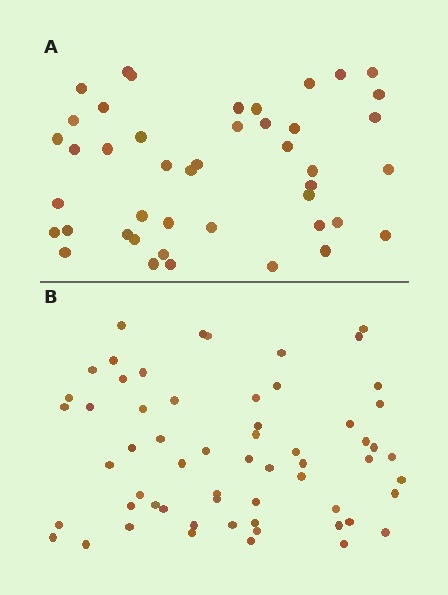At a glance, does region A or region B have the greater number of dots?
Region B (the bottom region) has more dots.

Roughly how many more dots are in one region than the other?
Region B has approximately 15 more dots than region A.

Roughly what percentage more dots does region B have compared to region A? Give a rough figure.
About 35% more.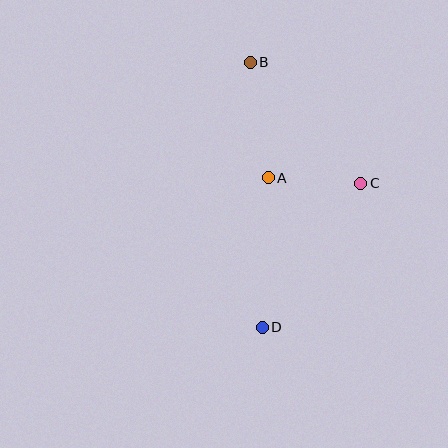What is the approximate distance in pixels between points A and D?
The distance between A and D is approximately 150 pixels.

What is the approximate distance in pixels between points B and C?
The distance between B and C is approximately 164 pixels.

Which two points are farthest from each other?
Points B and D are farthest from each other.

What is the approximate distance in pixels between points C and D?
The distance between C and D is approximately 174 pixels.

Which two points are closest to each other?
Points A and C are closest to each other.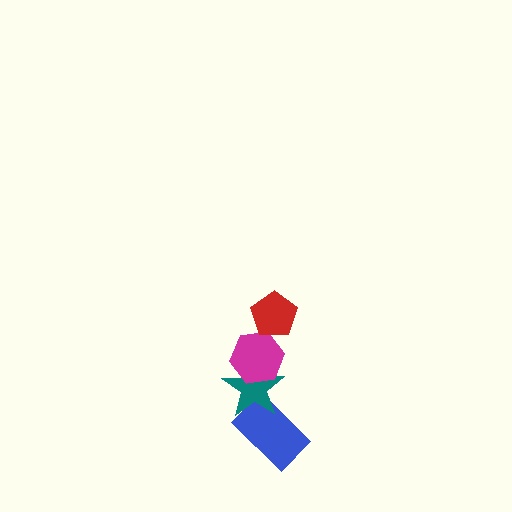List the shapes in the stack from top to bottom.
From top to bottom: the red pentagon, the magenta hexagon, the teal star, the blue rectangle.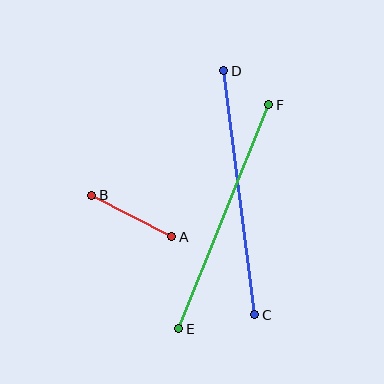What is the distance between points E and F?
The distance is approximately 241 pixels.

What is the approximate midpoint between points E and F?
The midpoint is at approximately (224, 217) pixels.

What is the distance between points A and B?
The distance is approximately 90 pixels.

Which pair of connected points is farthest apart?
Points C and D are farthest apart.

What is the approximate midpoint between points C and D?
The midpoint is at approximately (239, 193) pixels.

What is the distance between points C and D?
The distance is approximately 246 pixels.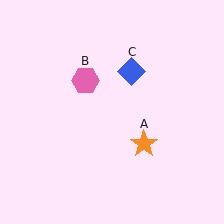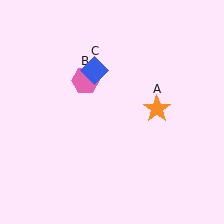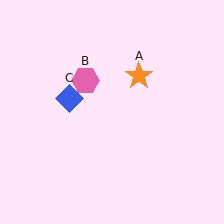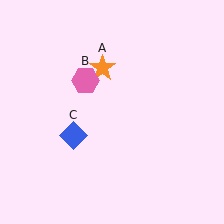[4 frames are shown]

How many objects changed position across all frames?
2 objects changed position: orange star (object A), blue diamond (object C).